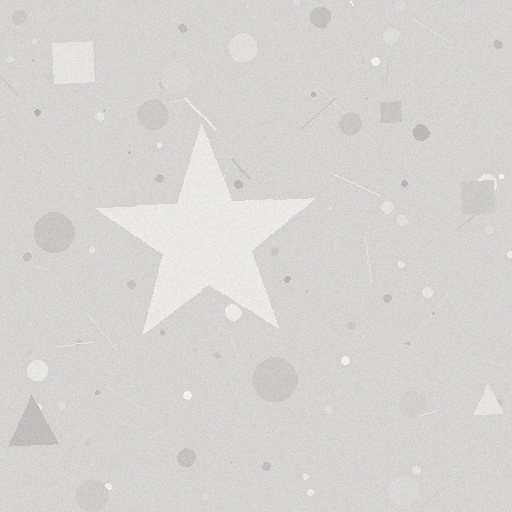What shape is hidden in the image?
A star is hidden in the image.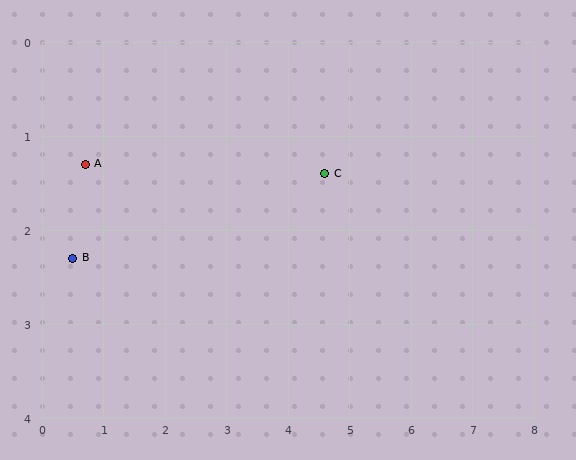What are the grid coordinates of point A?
Point A is at approximately (0.7, 1.3).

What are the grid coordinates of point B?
Point B is at approximately (0.5, 2.3).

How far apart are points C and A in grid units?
Points C and A are about 3.9 grid units apart.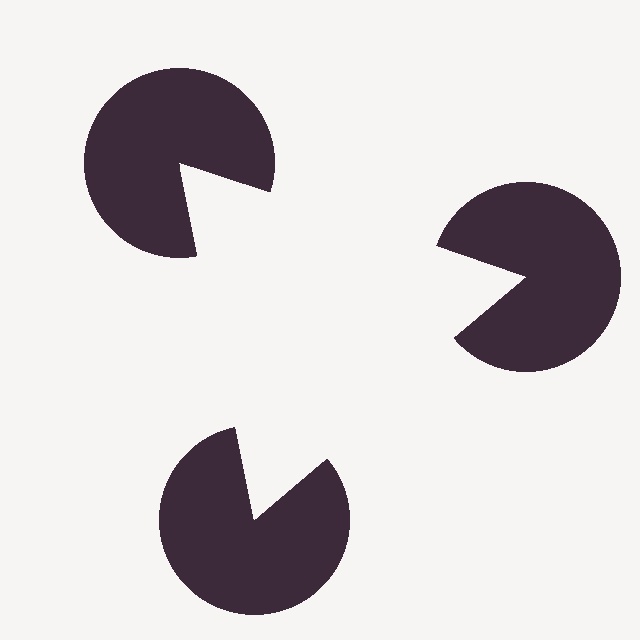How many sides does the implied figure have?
3 sides.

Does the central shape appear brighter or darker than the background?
It typically appears slightly brighter than the background, even though no actual brightness change is drawn.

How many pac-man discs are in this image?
There are 3 — one at each vertex of the illusory triangle.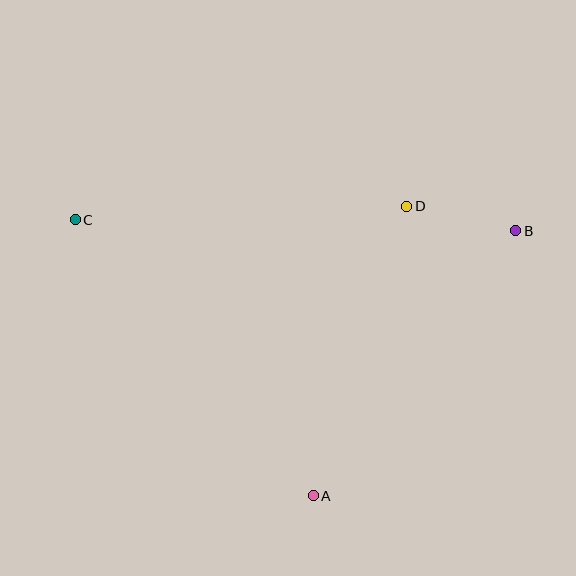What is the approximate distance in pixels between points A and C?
The distance between A and C is approximately 365 pixels.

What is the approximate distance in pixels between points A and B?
The distance between A and B is approximately 334 pixels.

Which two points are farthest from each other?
Points B and C are farthest from each other.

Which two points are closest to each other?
Points B and D are closest to each other.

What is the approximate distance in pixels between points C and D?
The distance between C and D is approximately 332 pixels.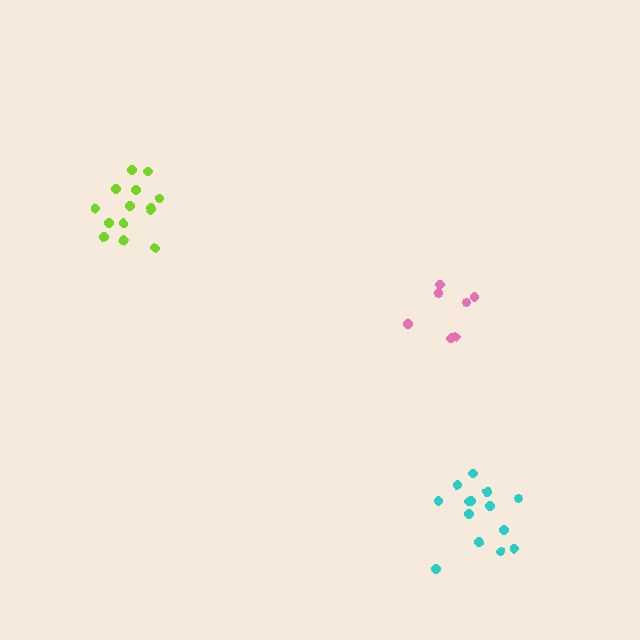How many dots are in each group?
Group 1: 8 dots, Group 2: 14 dots, Group 3: 14 dots (36 total).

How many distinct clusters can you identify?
There are 3 distinct clusters.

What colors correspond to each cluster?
The clusters are colored: pink, lime, cyan.